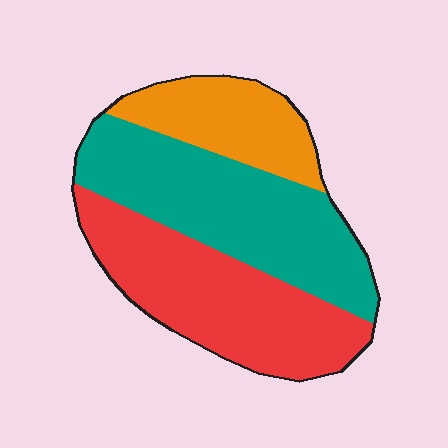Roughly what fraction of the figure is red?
Red covers roughly 40% of the figure.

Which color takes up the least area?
Orange, at roughly 20%.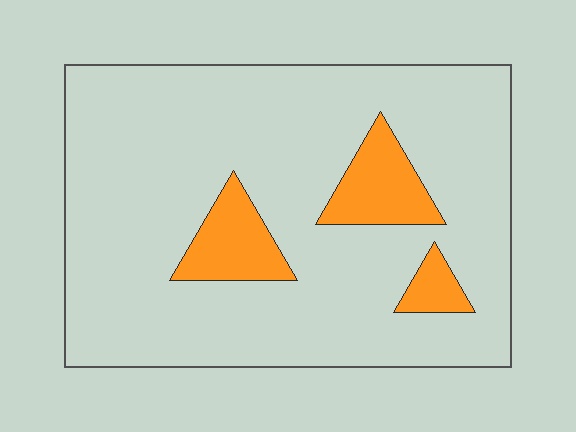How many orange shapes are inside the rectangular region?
3.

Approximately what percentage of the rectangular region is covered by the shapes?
Approximately 15%.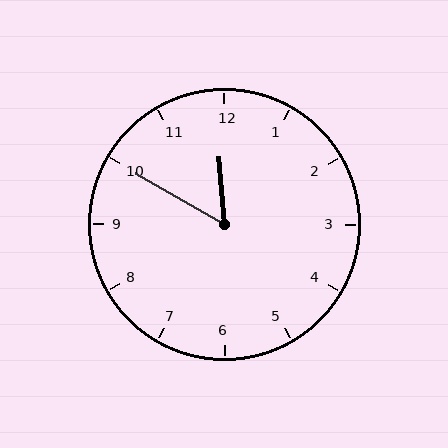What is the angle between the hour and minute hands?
Approximately 55 degrees.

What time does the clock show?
11:50.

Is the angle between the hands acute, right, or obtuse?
It is acute.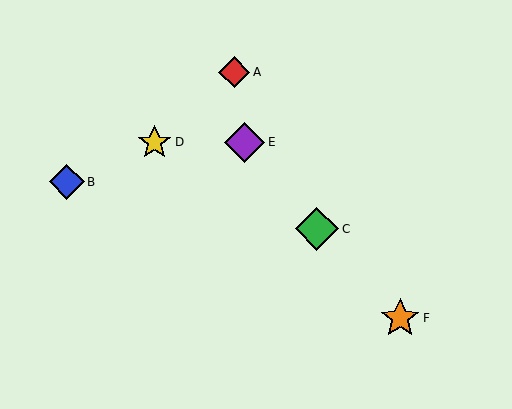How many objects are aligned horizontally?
2 objects (D, E) are aligned horizontally.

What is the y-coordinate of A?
Object A is at y≈72.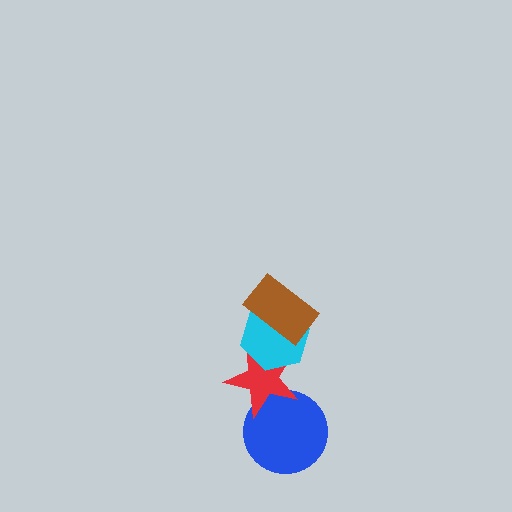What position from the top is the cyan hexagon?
The cyan hexagon is 2nd from the top.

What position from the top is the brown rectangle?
The brown rectangle is 1st from the top.